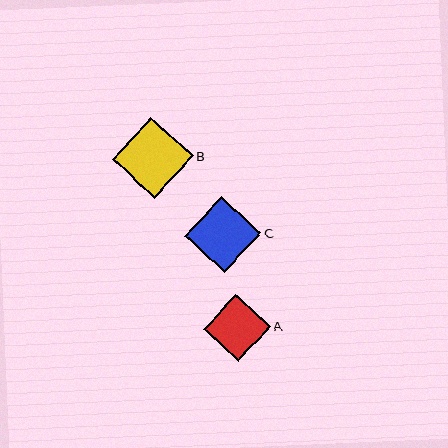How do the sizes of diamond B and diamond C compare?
Diamond B and diamond C are approximately the same size.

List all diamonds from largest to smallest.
From largest to smallest: B, C, A.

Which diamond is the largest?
Diamond B is the largest with a size of approximately 81 pixels.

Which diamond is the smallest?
Diamond A is the smallest with a size of approximately 67 pixels.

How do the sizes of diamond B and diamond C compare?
Diamond B and diamond C are approximately the same size.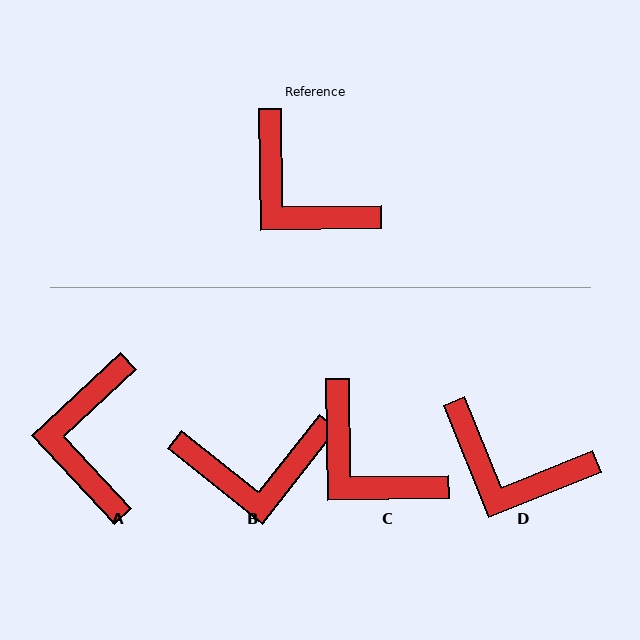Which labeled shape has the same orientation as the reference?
C.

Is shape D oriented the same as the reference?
No, it is off by about 21 degrees.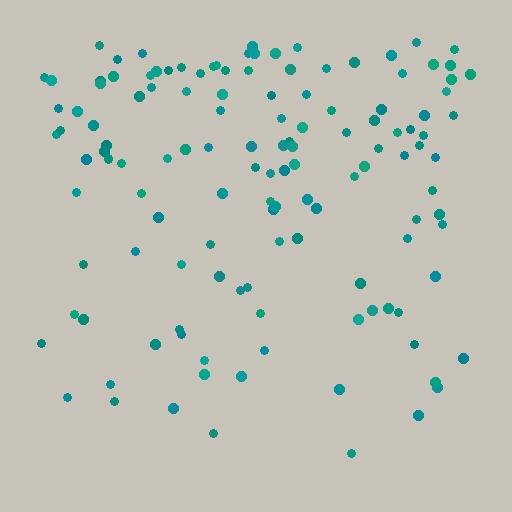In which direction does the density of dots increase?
From bottom to top, with the top side densest.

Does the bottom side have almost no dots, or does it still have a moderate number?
Still a moderate number, just noticeably fewer than the top.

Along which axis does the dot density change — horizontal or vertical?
Vertical.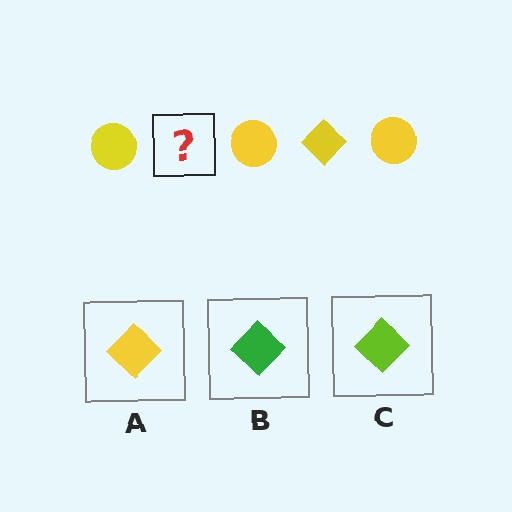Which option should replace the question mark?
Option A.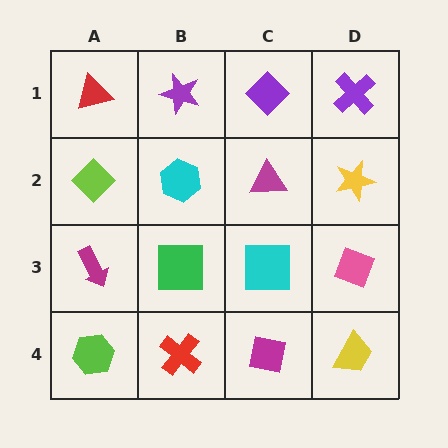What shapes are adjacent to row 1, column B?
A cyan hexagon (row 2, column B), a red triangle (row 1, column A), a purple diamond (row 1, column C).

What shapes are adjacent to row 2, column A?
A red triangle (row 1, column A), a magenta arrow (row 3, column A), a cyan hexagon (row 2, column B).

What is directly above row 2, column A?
A red triangle.